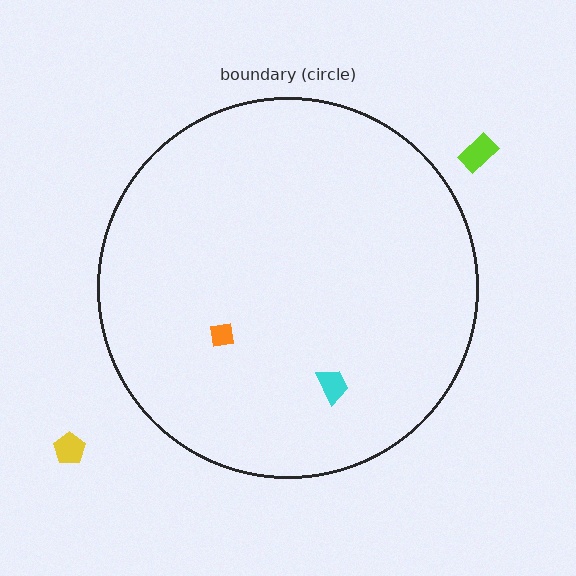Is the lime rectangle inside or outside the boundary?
Outside.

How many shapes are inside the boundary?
2 inside, 2 outside.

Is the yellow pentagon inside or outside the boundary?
Outside.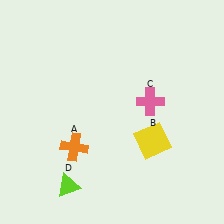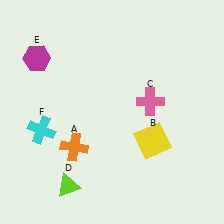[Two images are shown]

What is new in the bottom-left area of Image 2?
A cyan cross (F) was added in the bottom-left area of Image 2.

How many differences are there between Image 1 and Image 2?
There are 2 differences between the two images.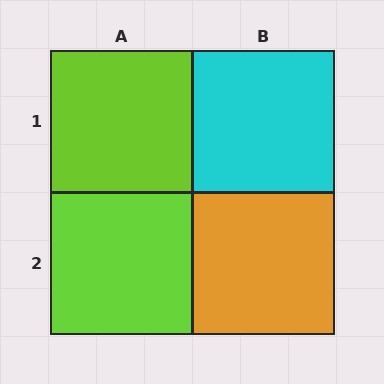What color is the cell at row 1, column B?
Cyan.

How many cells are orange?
1 cell is orange.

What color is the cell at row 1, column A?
Lime.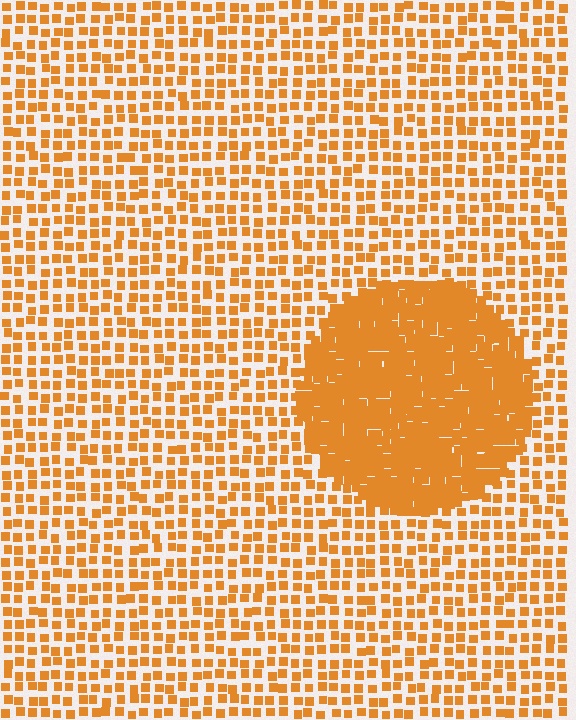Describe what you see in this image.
The image contains small orange elements arranged at two different densities. A circle-shaped region is visible where the elements are more densely packed than the surrounding area.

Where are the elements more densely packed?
The elements are more densely packed inside the circle boundary.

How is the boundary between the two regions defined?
The boundary is defined by a change in element density (approximately 2.6x ratio). All elements are the same color, size, and shape.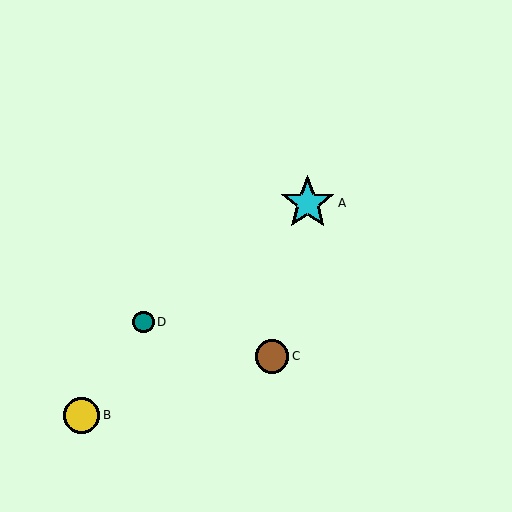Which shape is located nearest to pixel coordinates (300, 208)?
The cyan star (labeled A) at (308, 203) is nearest to that location.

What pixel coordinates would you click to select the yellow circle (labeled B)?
Click at (82, 415) to select the yellow circle B.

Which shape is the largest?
The cyan star (labeled A) is the largest.